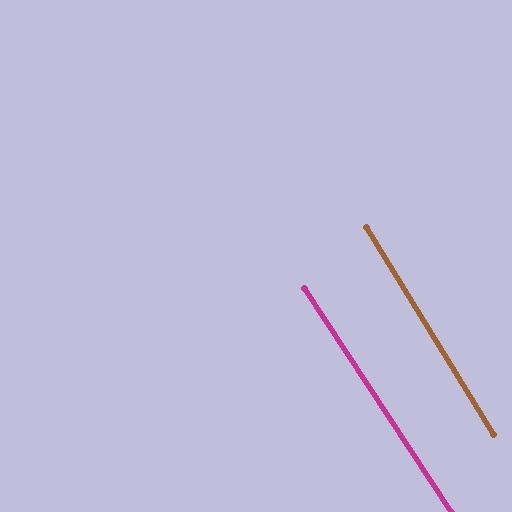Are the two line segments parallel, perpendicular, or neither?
Parallel — their directions differ by only 1.7°.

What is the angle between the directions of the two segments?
Approximately 2 degrees.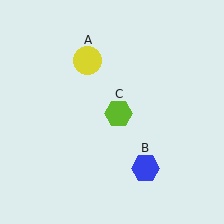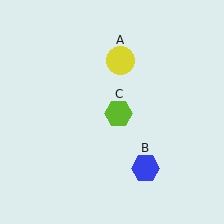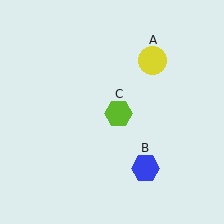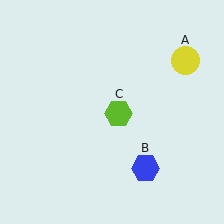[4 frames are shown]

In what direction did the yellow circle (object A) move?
The yellow circle (object A) moved right.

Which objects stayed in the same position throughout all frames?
Blue hexagon (object B) and lime hexagon (object C) remained stationary.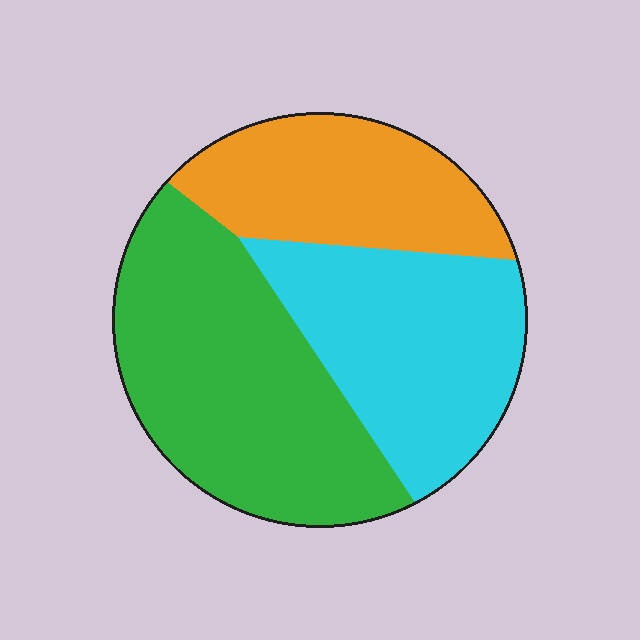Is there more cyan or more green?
Green.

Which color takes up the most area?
Green, at roughly 40%.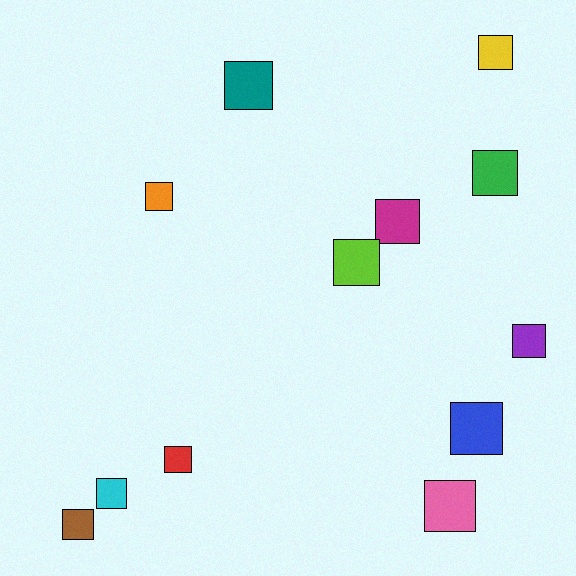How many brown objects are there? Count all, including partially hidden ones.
There is 1 brown object.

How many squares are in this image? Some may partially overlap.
There are 12 squares.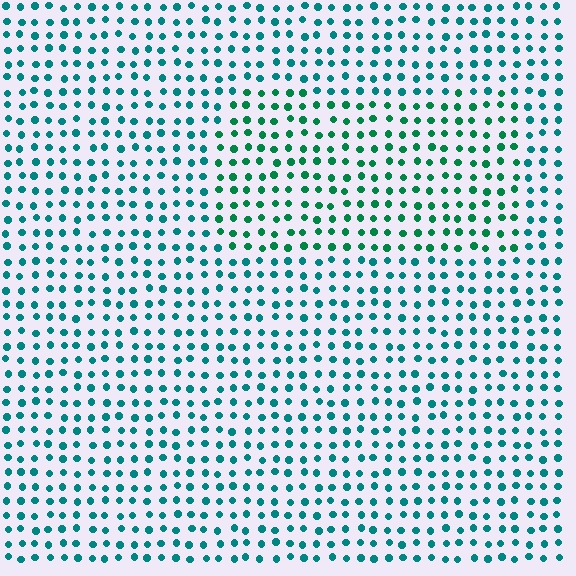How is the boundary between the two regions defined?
The boundary is defined purely by a slight shift in hue (about 27 degrees). Spacing, size, and orientation are identical on both sides.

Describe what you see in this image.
The image is filled with small teal elements in a uniform arrangement. A rectangle-shaped region is visible where the elements are tinted to a slightly different hue, forming a subtle color boundary.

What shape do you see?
I see a rectangle.